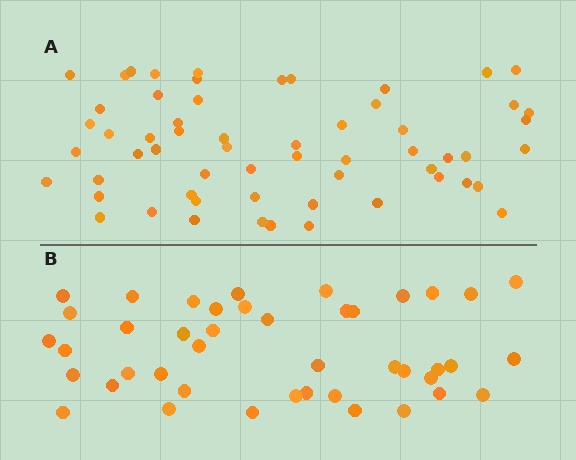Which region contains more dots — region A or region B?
Region A (the top region) has more dots.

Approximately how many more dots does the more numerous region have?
Region A has approximately 15 more dots than region B.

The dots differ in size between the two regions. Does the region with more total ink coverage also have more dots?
No. Region B has more total ink coverage because its dots are larger, but region A actually contains more individual dots. Total area can be misleading — the number of items is what matters here.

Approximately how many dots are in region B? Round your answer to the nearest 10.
About 40 dots. (The exact count is 43, which rounds to 40.)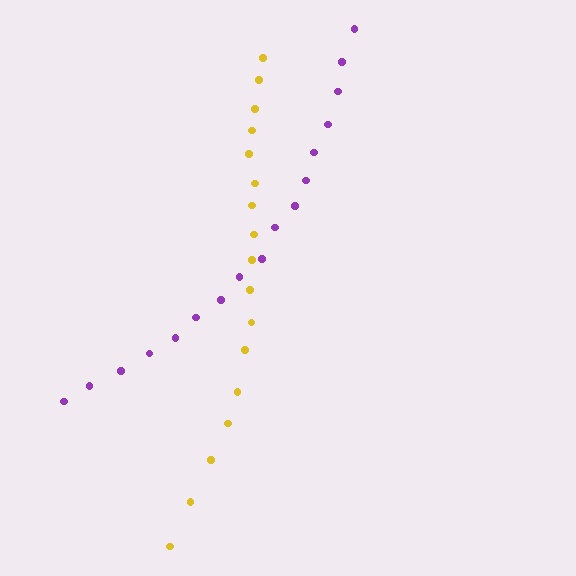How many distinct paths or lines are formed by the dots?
There are 2 distinct paths.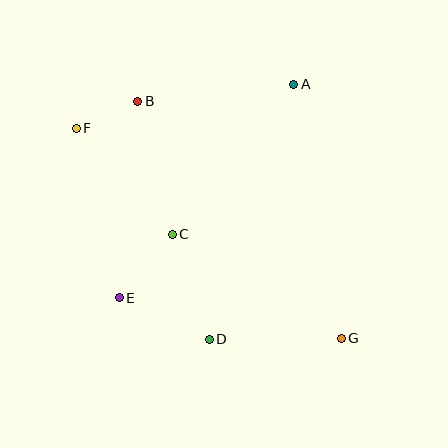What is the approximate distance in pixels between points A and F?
The distance between A and F is approximately 222 pixels.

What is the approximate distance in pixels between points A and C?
The distance between A and C is approximately 193 pixels.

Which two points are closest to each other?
Points B and F are closest to each other.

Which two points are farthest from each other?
Points F and G are farthest from each other.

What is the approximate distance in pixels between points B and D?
The distance between B and D is approximately 248 pixels.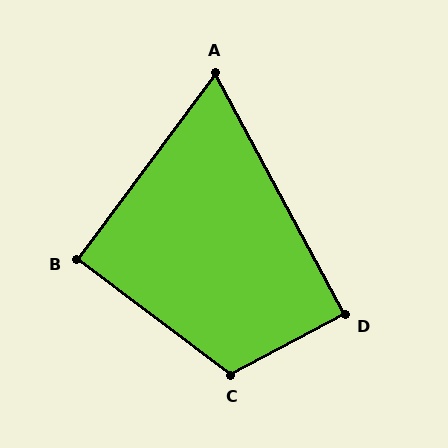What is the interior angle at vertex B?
Approximately 90 degrees (approximately right).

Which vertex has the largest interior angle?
C, at approximately 115 degrees.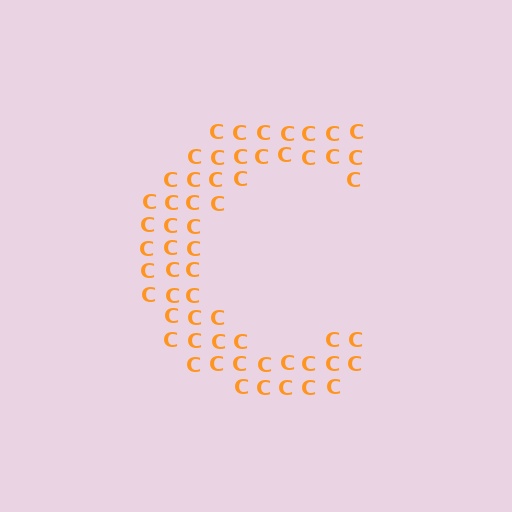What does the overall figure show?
The overall figure shows the letter C.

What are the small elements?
The small elements are letter C's.